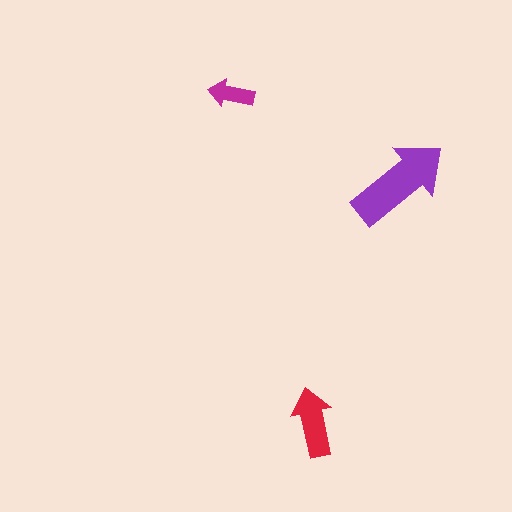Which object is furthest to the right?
The purple arrow is rightmost.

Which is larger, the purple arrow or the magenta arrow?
The purple one.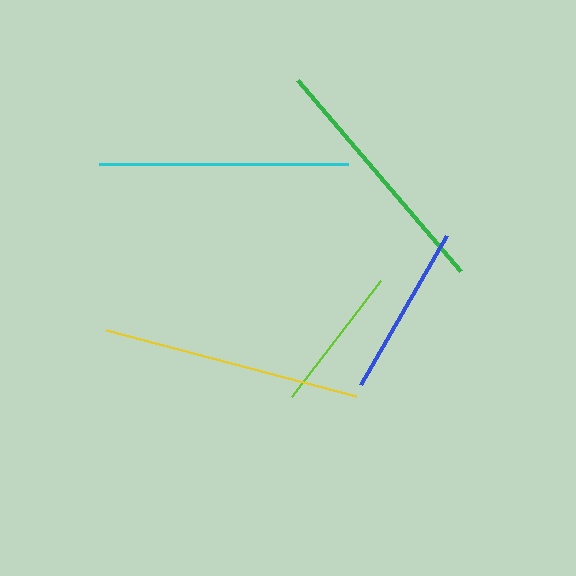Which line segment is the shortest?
The lime line is the shortest at approximately 146 pixels.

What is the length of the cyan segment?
The cyan segment is approximately 249 pixels long.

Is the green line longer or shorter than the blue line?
The green line is longer than the blue line.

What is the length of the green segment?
The green segment is approximately 251 pixels long.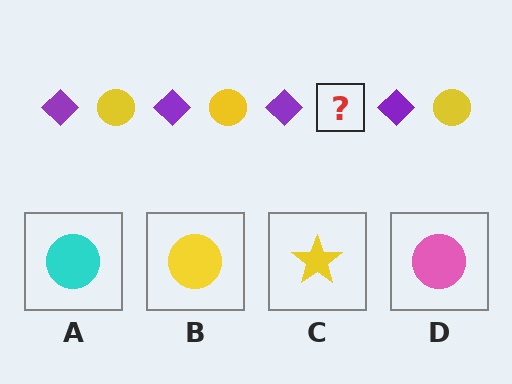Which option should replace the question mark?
Option B.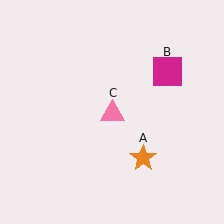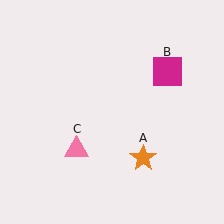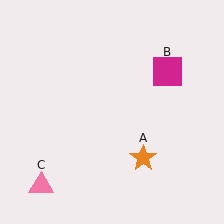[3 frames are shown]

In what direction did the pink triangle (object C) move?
The pink triangle (object C) moved down and to the left.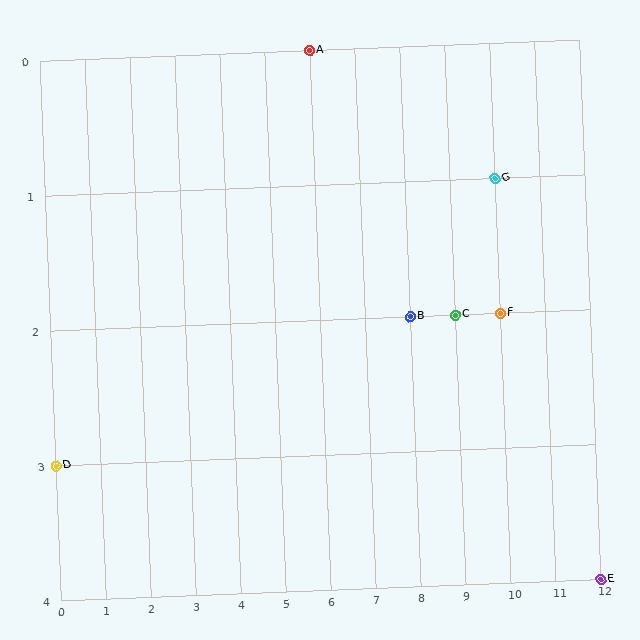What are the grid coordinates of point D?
Point D is at grid coordinates (0, 3).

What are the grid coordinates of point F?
Point F is at grid coordinates (10, 2).